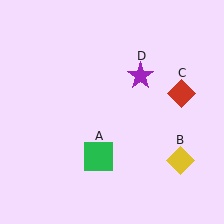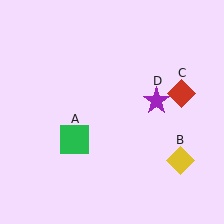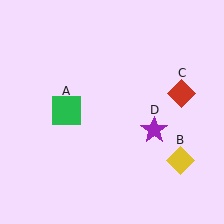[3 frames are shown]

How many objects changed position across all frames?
2 objects changed position: green square (object A), purple star (object D).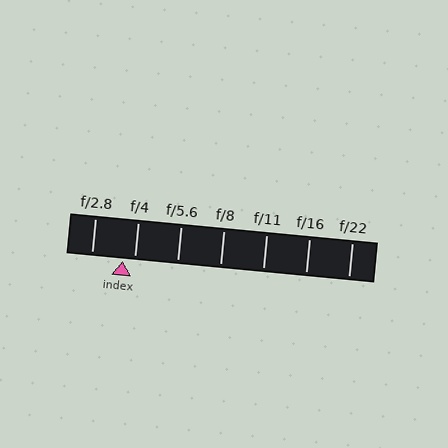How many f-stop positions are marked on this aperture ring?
There are 7 f-stop positions marked.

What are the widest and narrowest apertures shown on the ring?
The widest aperture shown is f/2.8 and the narrowest is f/22.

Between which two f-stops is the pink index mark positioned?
The index mark is between f/2.8 and f/4.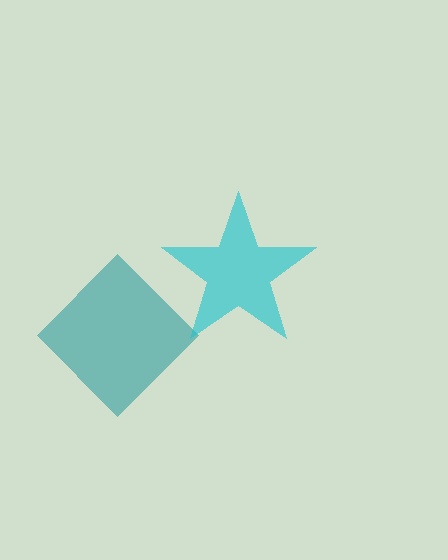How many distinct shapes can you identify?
There are 2 distinct shapes: a teal diamond, a cyan star.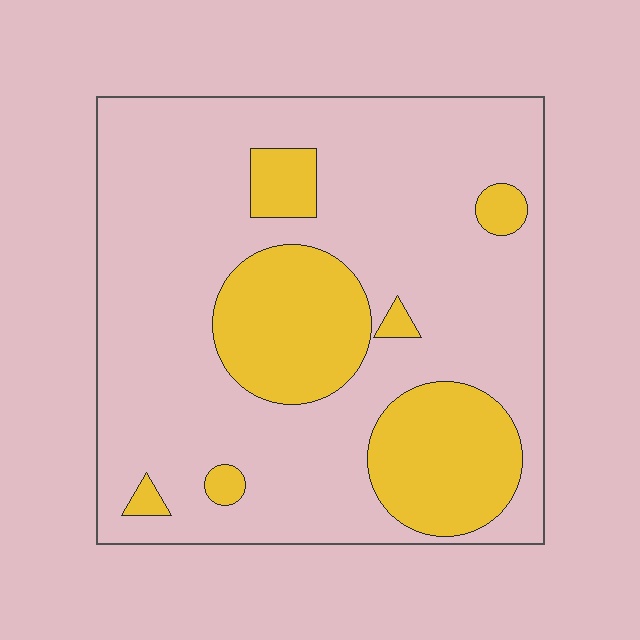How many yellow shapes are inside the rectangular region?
7.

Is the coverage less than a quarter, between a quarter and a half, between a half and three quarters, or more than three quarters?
Less than a quarter.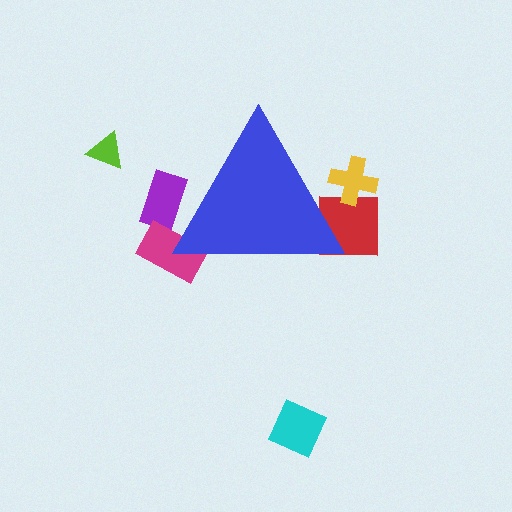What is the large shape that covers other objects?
A blue triangle.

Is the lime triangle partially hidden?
No, the lime triangle is fully visible.